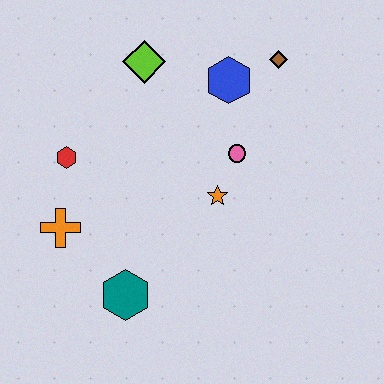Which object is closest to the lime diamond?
The blue hexagon is closest to the lime diamond.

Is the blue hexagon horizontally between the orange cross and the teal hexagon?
No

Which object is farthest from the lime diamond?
The teal hexagon is farthest from the lime diamond.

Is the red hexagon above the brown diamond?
No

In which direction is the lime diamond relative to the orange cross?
The lime diamond is above the orange cross.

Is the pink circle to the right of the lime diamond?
Yes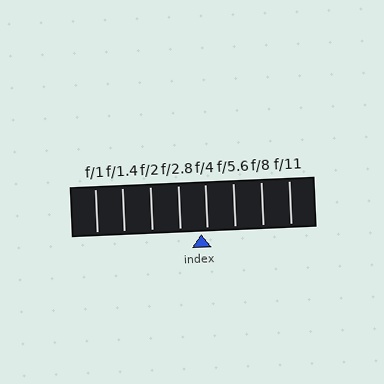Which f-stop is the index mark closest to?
The index mark is closest to f/4.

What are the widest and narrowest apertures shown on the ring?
The widest aperture shown is f/1 and the narrowest is f/11.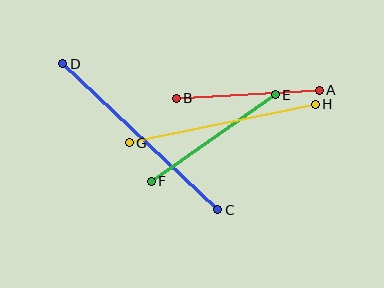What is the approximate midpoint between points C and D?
The midpoint is at approximately (140, 137) pixels.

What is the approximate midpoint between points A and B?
The midpoint is at approximately (248, 94) pixels.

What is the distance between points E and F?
The distance is approximately 152 pixels.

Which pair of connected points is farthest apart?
Points C and D are farthest apart.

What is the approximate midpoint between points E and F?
The midpoint is at approximately (213, 138) pixels.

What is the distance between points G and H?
The distance is approximately 190 pixels.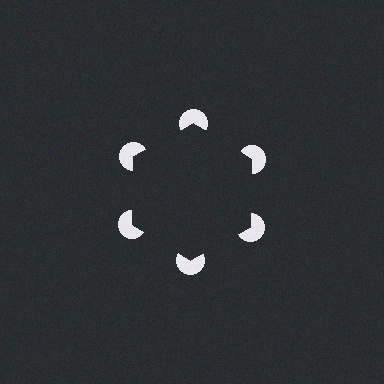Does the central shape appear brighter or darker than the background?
It typically appears slightly darker than the background, even though no actual brightness change is drawn.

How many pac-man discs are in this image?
There are 6 — one at each vertex of the illusory hexagon.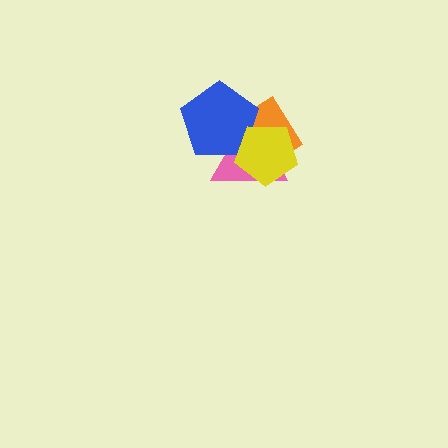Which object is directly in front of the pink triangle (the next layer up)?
The orange diamond is directly in front of the pink triangle.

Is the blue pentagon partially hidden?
Yes, it is partially covered by another shape.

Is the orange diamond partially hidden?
Yes, it is partially covered by another shape.